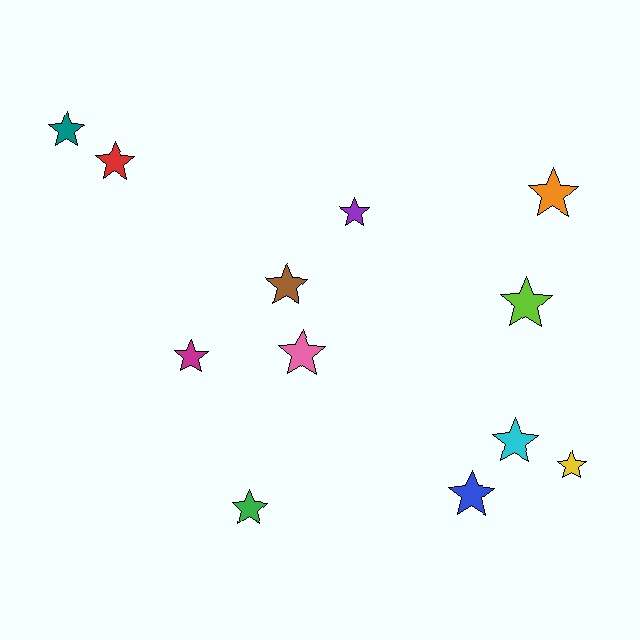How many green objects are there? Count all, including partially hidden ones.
There is 1 green object.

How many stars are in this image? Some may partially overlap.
There are 12 stars.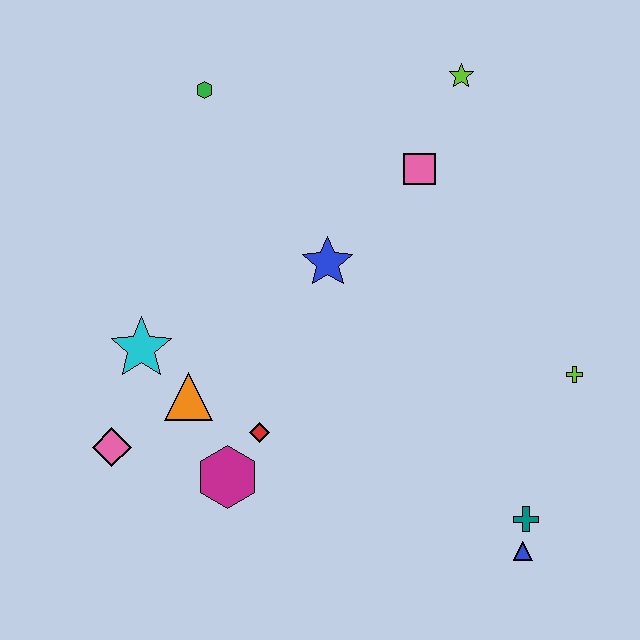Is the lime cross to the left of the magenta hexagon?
No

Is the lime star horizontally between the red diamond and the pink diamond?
No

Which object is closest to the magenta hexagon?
The red diamond is closest to the magenta hexagon.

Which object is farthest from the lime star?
The pink diamond is farthest from the lime star.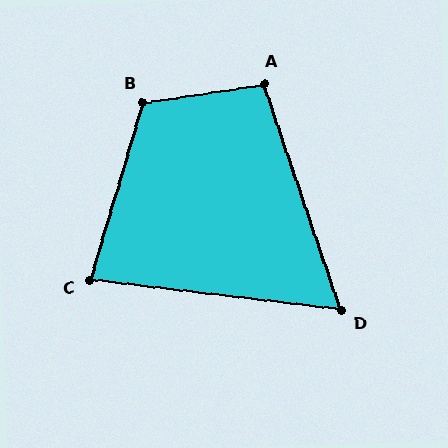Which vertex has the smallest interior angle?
D, at approximately 64 degrees.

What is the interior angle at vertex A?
Approximately 100 degrees (obtuse).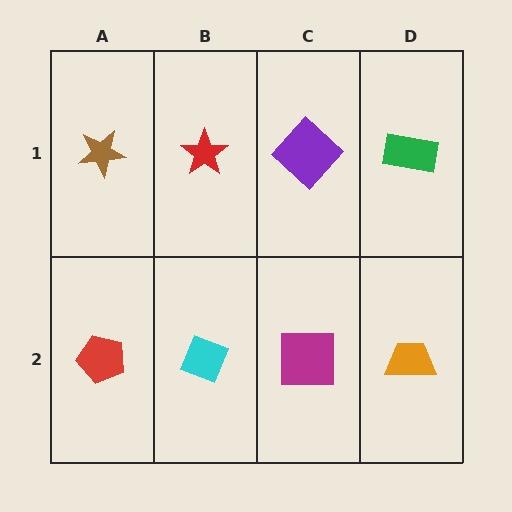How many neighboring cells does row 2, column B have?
3.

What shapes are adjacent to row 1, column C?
A magenta square (row 2, column C), a red star (row 1, column B), a green rectangle (row 1, column D).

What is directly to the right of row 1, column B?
A purple diamond.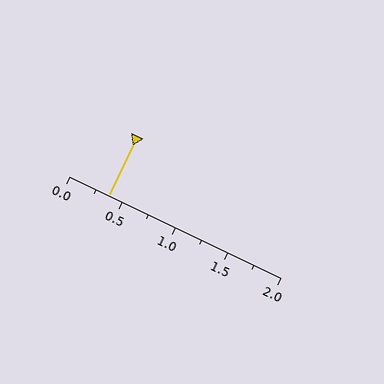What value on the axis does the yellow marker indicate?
The marker indicates approximately 0.38.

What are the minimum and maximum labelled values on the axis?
The axis runs from 0.0 to 2.0.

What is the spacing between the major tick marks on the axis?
The major ticks are spaced 0.5 apart.